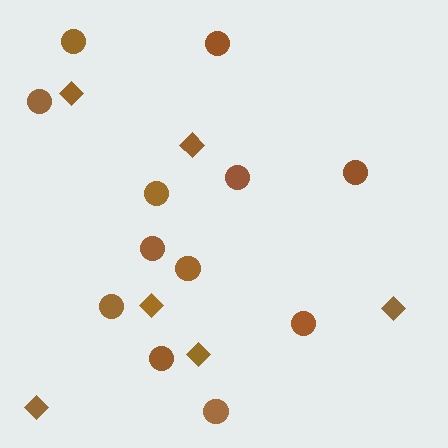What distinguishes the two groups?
There are 2 groups: one group of diamonds (6) and one group of circles (12).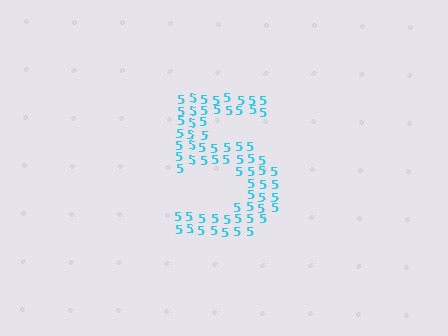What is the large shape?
The large shape is the digit 5.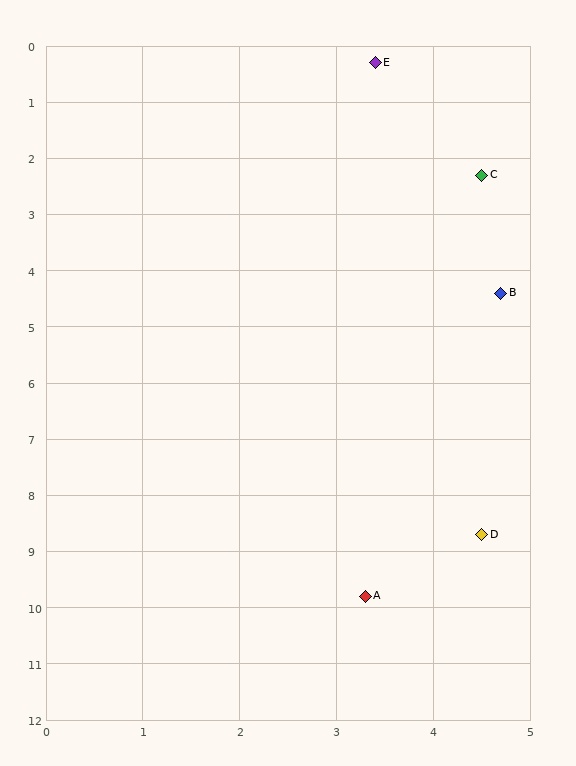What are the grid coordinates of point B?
Point B is at approximately (4.7, 4.4).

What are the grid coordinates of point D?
Point D is at approximately (4.5, 8.7).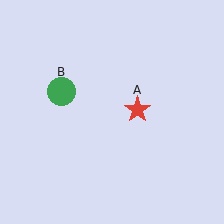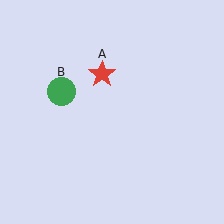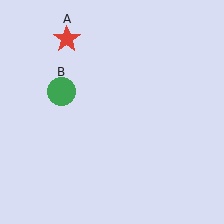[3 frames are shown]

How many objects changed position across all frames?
1 object changed position: red star (object A).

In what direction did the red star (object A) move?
The red star (object A) moved up and to the left.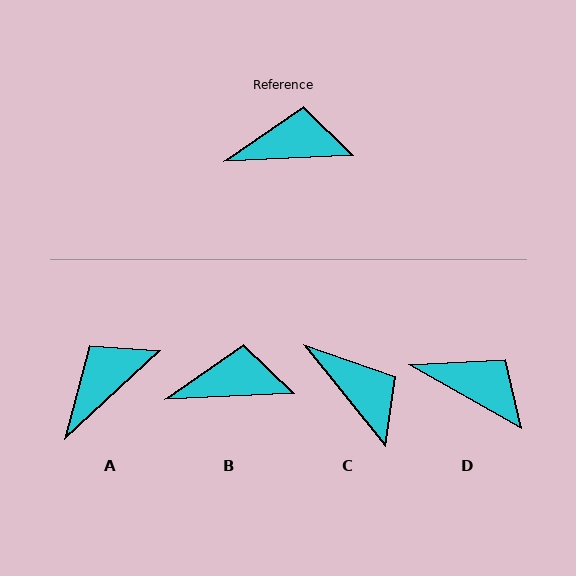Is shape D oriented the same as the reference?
No, it is off by about 32 degrees.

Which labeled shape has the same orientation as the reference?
B.